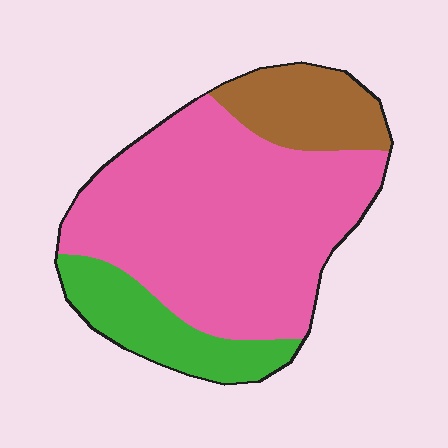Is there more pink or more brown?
Pink.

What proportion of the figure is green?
Green takes up about one sixth (1/6) of the figure.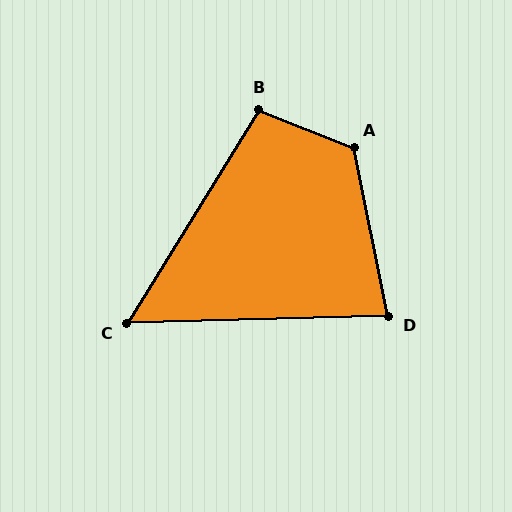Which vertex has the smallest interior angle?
C, at approximately 57 degrees.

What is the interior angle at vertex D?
Approximately 80 degrees (acute).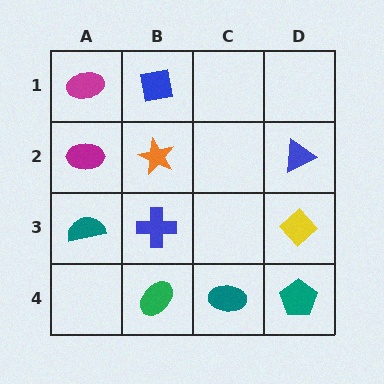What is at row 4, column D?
A teal pentagon.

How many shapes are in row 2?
3 shapes.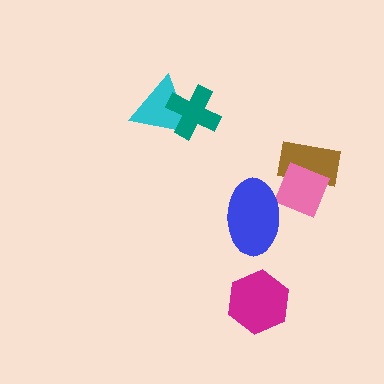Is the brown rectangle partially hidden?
Yes, it is partially covered by another shape.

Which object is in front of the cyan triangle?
The teal cross is in front of the cyan triangle.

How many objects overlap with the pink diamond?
2 objects overlap with the pink diamond.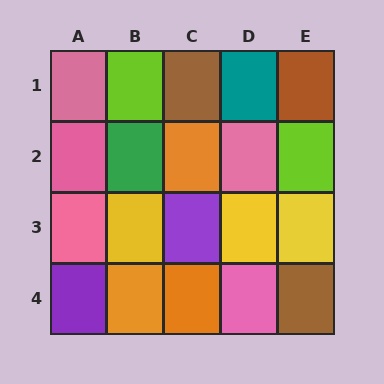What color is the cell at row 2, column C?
Orange.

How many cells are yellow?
3 cells are yellow.